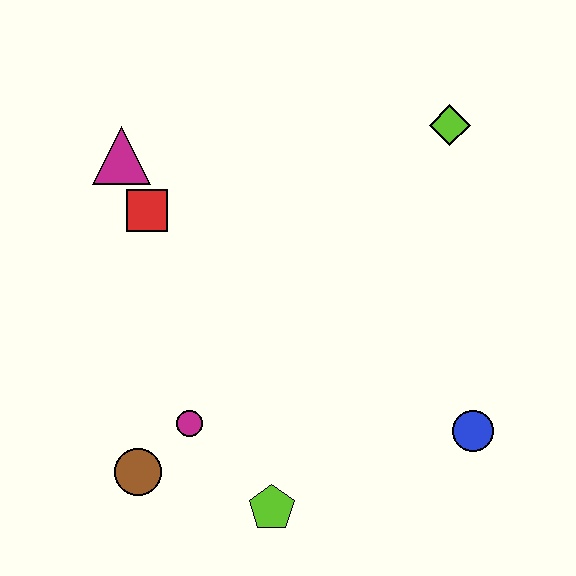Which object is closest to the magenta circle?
The brown circle is closest to the magenta circle.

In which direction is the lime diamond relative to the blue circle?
The lime diamond is above the blue circle.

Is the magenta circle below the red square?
Yes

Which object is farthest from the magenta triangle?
The blue circle is farthest from the magenta triangle.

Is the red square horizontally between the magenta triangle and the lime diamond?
Yes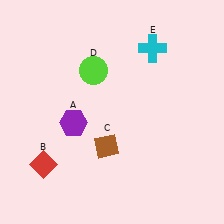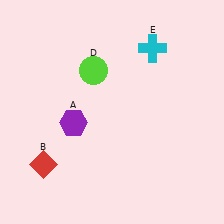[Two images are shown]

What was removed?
The brown diamond (C) was removed in Image 2.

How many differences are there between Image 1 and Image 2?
There is 1 difference between the two images.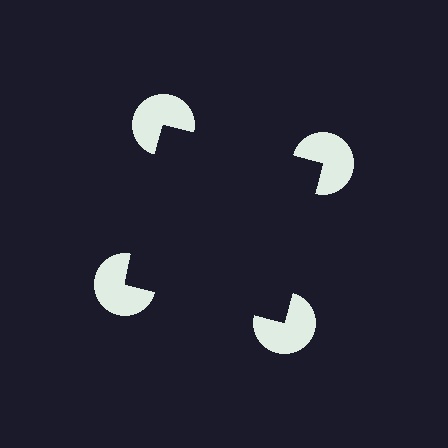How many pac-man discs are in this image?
There are 4 — one at each vertex of the illusory square.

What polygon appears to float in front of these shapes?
An illusory square — its edges are inferred from the aligned wedge cuts in the pac-man discs, not physically drawn.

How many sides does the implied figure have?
4 sides.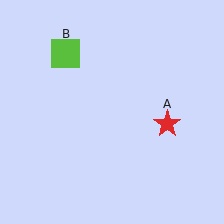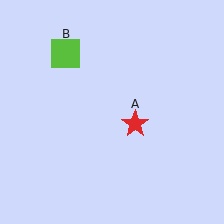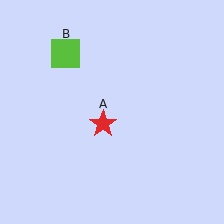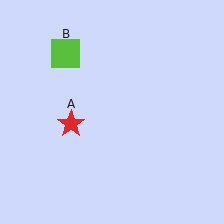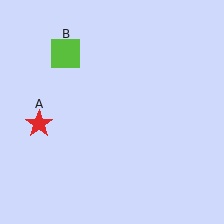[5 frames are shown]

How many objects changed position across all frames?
1 object changed position: red star (object A).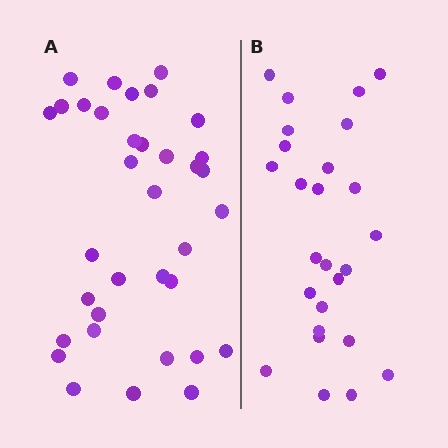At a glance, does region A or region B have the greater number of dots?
Region A (the left region) has more dots.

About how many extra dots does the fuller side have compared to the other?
Region A has roughly 8 or so more dots than region B.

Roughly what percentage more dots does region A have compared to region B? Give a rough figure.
About 35% more.